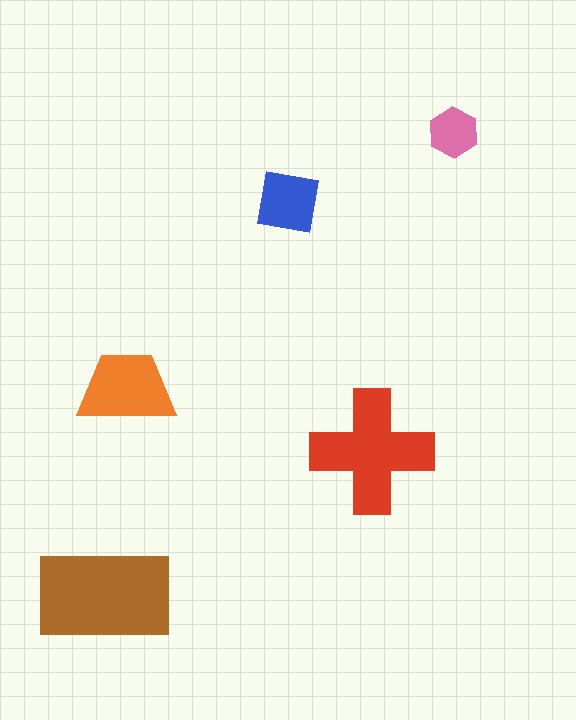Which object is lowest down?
The brown rectangle is bottommost.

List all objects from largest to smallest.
The brown rectangle, the red cross, the orange trapezoid, the blue square, the pink hexagon.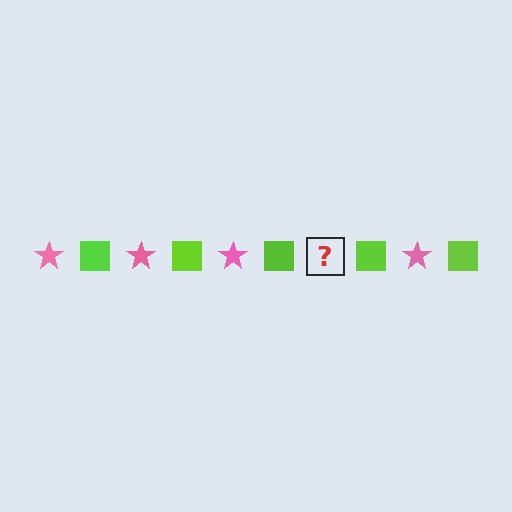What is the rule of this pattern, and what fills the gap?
The rule is that the pattern alternates between pink star and lime square. The gap should be filled with a pink star.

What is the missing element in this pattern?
The missing element is a pink star.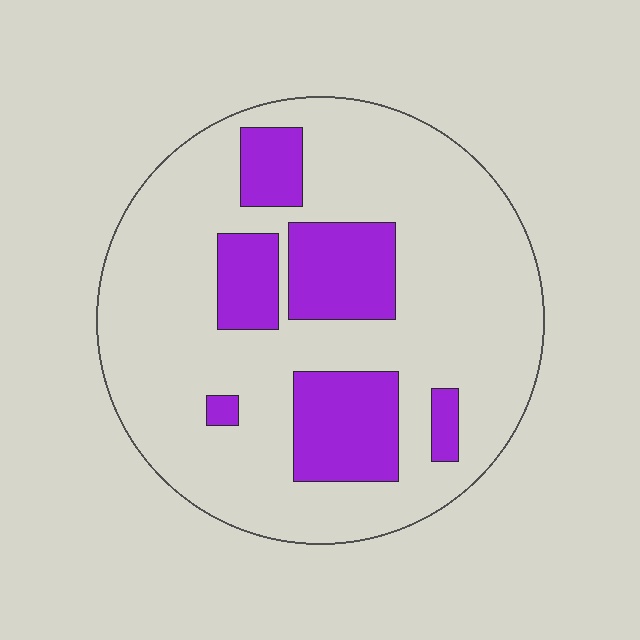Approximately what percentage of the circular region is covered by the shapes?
Approximately 25%.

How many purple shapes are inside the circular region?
6.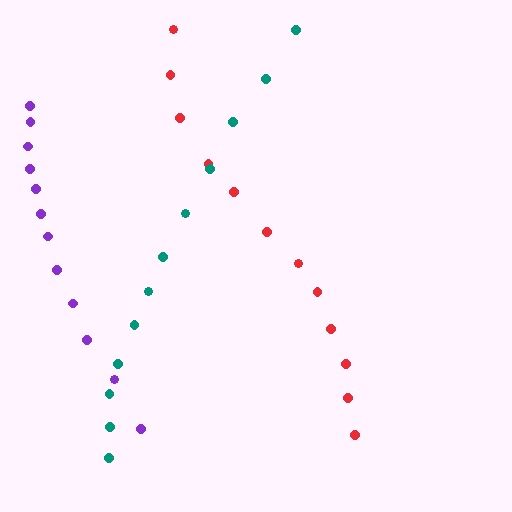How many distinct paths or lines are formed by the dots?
There are 3 distinct paths.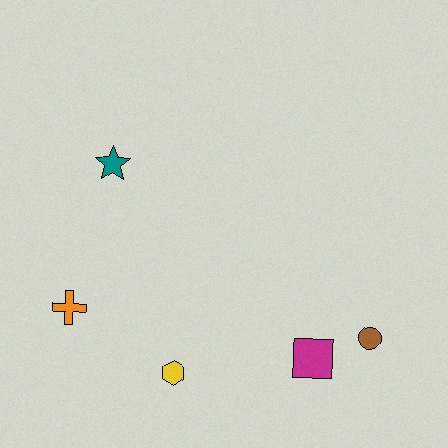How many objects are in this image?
There are 5 objects.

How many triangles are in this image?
There are no triangles.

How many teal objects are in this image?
There is 1 teal object.